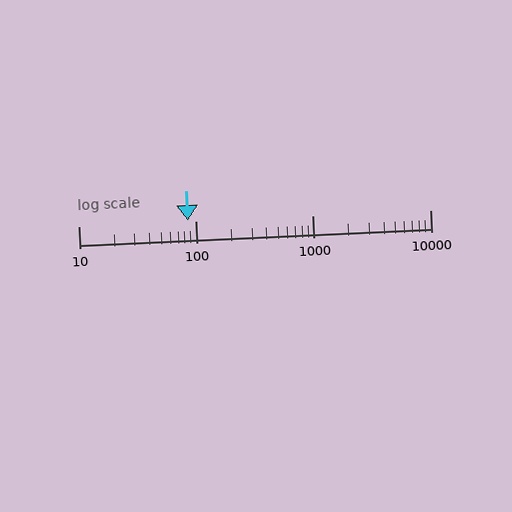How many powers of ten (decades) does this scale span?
The scale spans 3 decades, from 10 to 10000.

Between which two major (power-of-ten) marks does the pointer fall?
The pointer is between 10 and 100.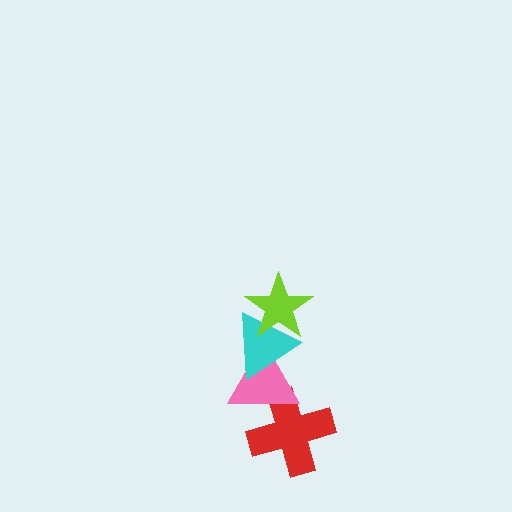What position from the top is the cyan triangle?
The cyan triangle is 2nd from the top.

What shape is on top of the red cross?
The pink triangle is on top of the red cross.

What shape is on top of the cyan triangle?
The lime star is on top of the cyan triangle.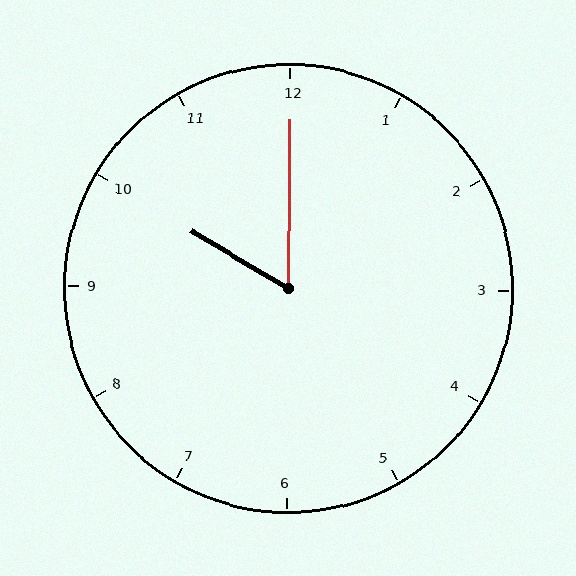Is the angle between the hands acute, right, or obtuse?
It is acute.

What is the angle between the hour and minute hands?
Approximately 60 degrees.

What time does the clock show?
10:00.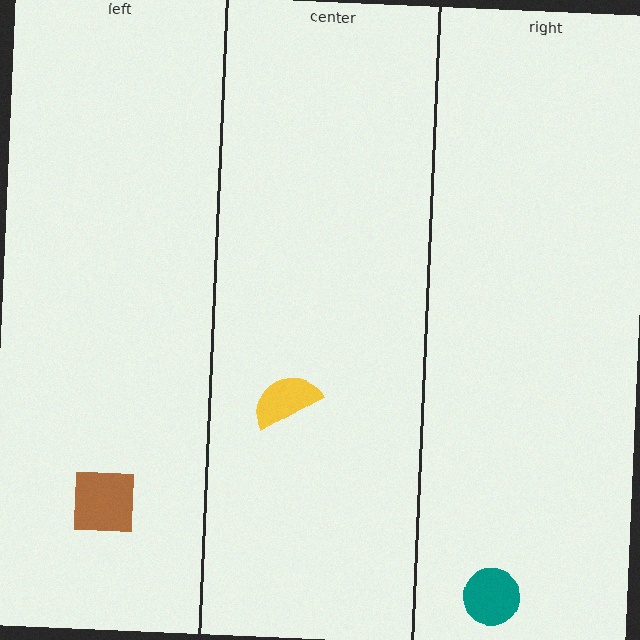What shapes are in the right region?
The teal circle.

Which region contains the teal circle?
The right region.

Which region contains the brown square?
The left region.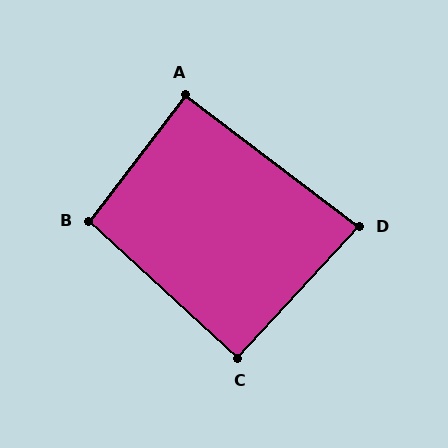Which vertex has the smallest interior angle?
D, at approximately 85 degrees.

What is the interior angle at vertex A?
Approximately 90 degrees (approximately right).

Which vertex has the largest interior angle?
B, at approximately 95 degrees.